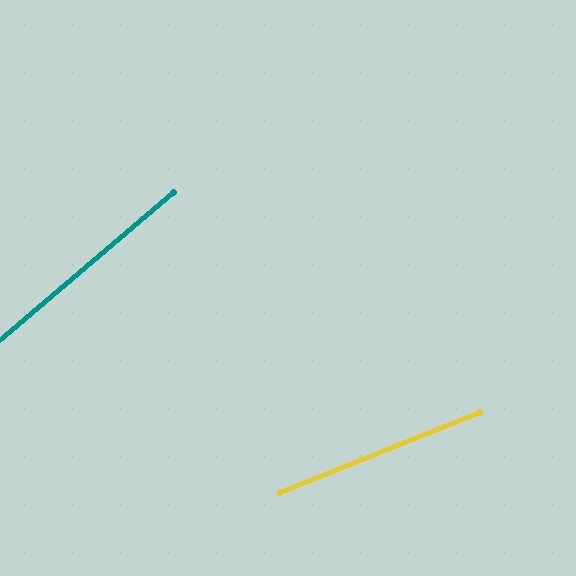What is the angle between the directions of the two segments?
Approximately 19 degrees.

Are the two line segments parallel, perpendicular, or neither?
Neither parallel nor perpendicular — they differ by about 19°.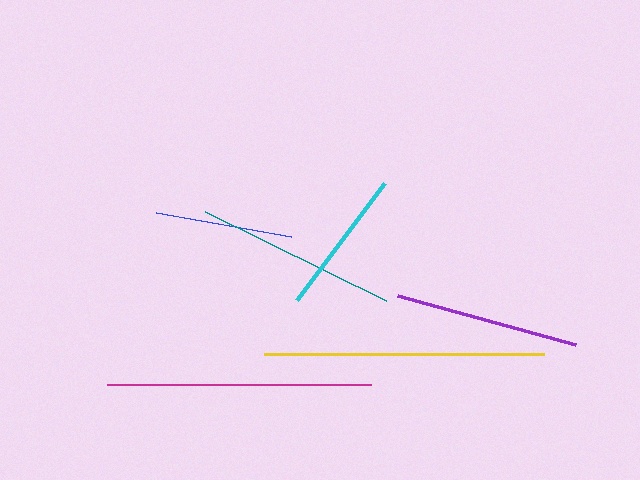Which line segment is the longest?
The yellow line is the longest at approximately 280 pixels.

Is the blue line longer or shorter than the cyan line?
The cyan line is longer than the blue line.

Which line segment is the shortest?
The blue line is the shortest at approximately 137 pixels.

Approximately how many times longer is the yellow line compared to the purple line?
The yellow line is approximately 1.5 times the length of the purple line.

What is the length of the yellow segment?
The yellow segment is approximately 280 pixels long.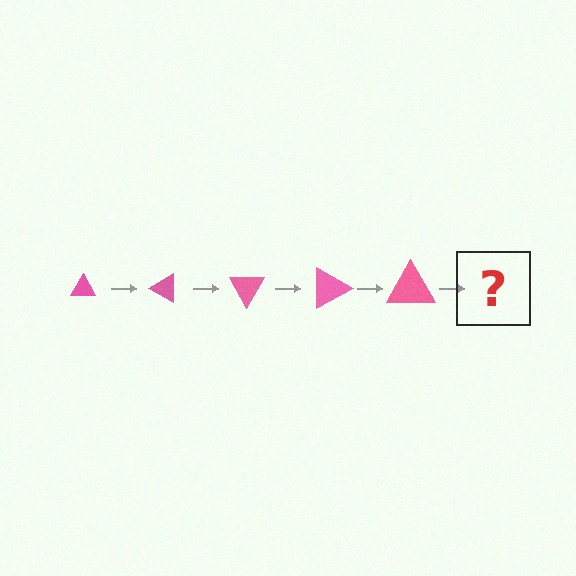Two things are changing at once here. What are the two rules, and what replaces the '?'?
The two rules are that the triangle grows larger each step and it rotates 30 degrees each step. The '?' should be a triangle, larger than the previous one and rotated 150 degrees from the start.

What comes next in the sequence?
The next element should be a triangle, larger than the previous one and rotated 150 degrees from the start.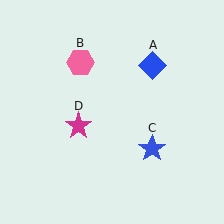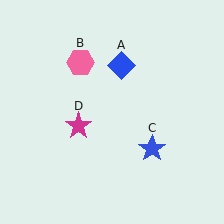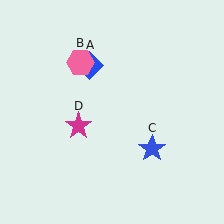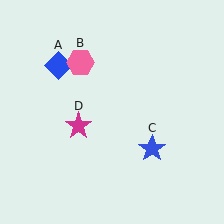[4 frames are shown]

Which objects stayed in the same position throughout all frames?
Pink hexagon (object B) and blue star (object C) and magenta star (object D) remained stationary.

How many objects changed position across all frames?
1 object changed position: blue diamond (object A).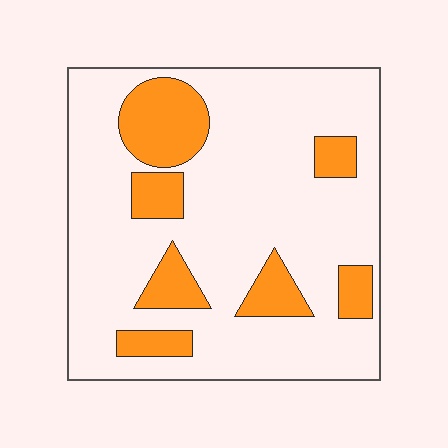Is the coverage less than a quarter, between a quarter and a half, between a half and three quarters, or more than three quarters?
Less than a quarter.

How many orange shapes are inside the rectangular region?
7.